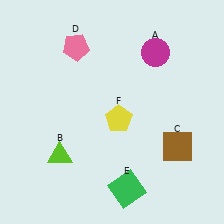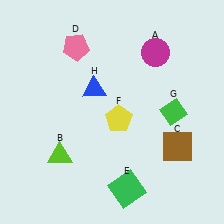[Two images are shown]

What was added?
A green diamond (G), a blue triangle (H) were added in Image 2.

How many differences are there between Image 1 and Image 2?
There are 2 differences between the two images.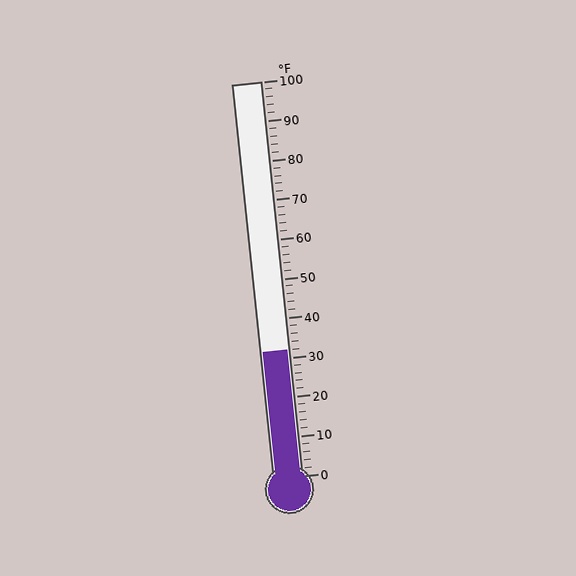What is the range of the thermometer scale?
The thermometer scale ranges from 0°F to 100°F.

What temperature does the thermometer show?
The thermometer shows approximately 32°F.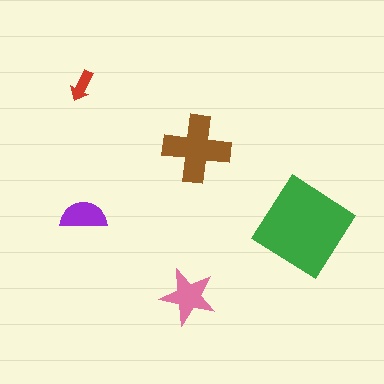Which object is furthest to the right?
The green diamond is rightmost.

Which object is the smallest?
The red arrow.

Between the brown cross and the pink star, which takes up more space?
The brown cross.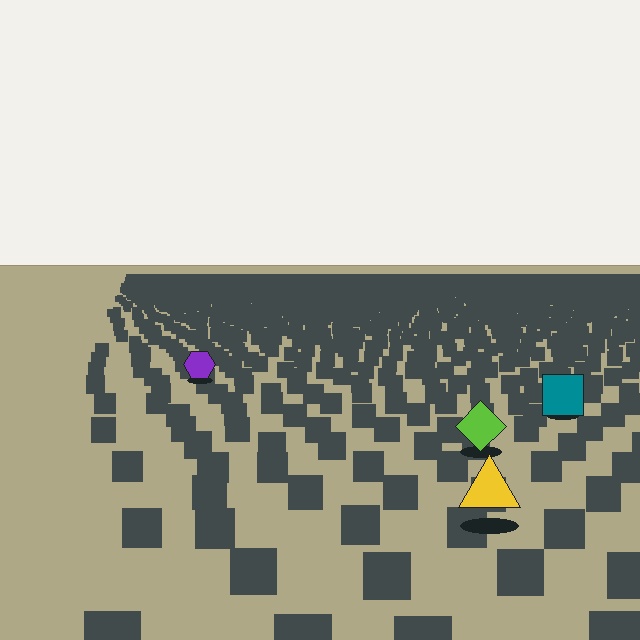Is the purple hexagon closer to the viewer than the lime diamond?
No. The lime diamond is closer — you can tell from the texture gradient: the ground texture is coarser near it.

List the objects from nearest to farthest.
From nearest to farthest: the yellow triangle, the lime diamond, the teal square, the purple hexagon.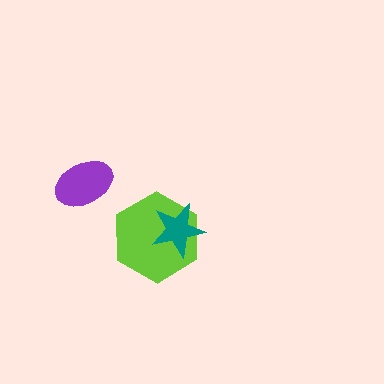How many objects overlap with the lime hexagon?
1 object overlaps with the lime hexagon.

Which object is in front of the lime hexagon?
The teal star is in front of the lime hexagon.